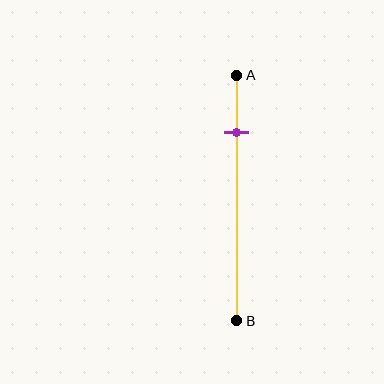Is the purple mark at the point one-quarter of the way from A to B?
Yes, the mark is approximately at the one-quarter point.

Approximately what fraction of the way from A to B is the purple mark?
The purple mark is approximately 25% of the way from A to B.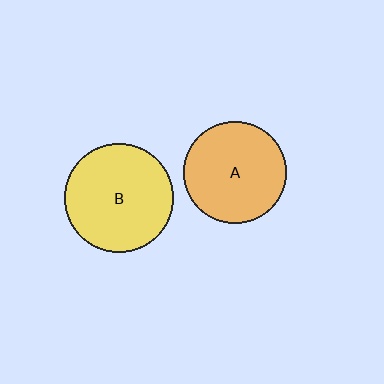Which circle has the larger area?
Circle B (yellow).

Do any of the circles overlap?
No, none of the circles overlap.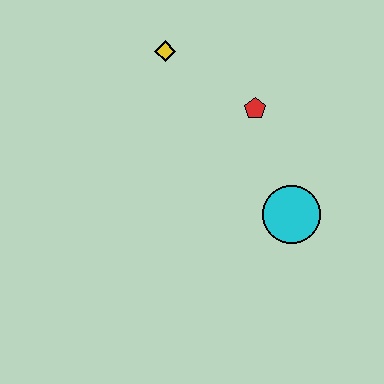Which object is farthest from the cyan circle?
The yellow diamond is farthest from the cyan circle.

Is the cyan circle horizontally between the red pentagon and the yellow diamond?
No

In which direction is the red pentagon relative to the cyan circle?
The red pentagon is above the cyan circle.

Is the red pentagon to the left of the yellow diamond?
No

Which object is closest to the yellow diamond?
The red pentagon is closest to the yellow diamond.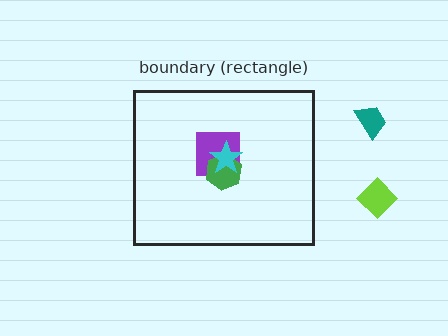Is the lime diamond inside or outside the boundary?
Outside.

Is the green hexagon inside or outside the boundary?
Inside.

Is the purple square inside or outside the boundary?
Inside.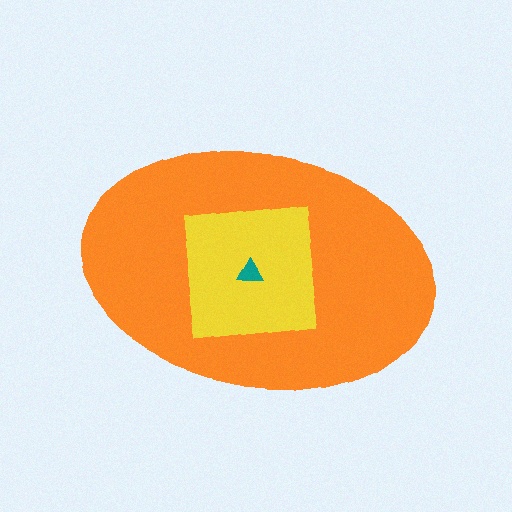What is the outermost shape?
The orange ellipse.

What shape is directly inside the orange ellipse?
The yellow square.